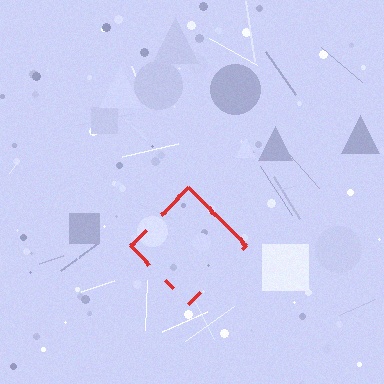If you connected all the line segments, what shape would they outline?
They would outline a diamond.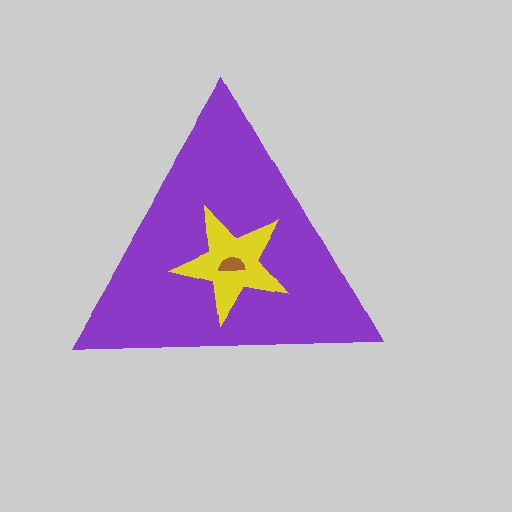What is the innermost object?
The brown semicircle.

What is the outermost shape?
The purple triangle.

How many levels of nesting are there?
3.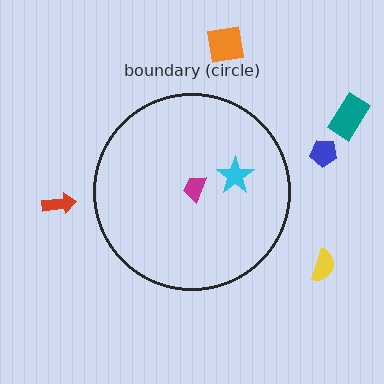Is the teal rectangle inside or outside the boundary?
Outside.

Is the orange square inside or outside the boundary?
Outside.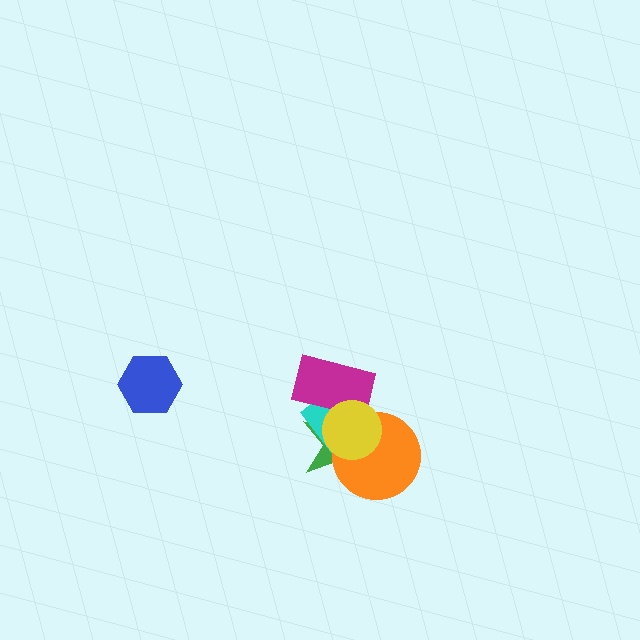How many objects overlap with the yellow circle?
4 objects overlap with the yellow circle.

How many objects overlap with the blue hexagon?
0 objects overlap with the blue hexagon.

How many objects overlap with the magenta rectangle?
3 objects overlap with the magenta rectangle.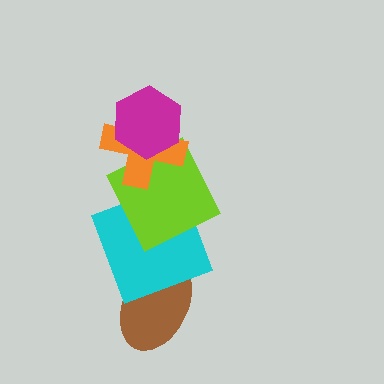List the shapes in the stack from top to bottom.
From top to bottom: the magenta hexagon, the orange cross, the lime square, the cyan square, the brown ellipse.